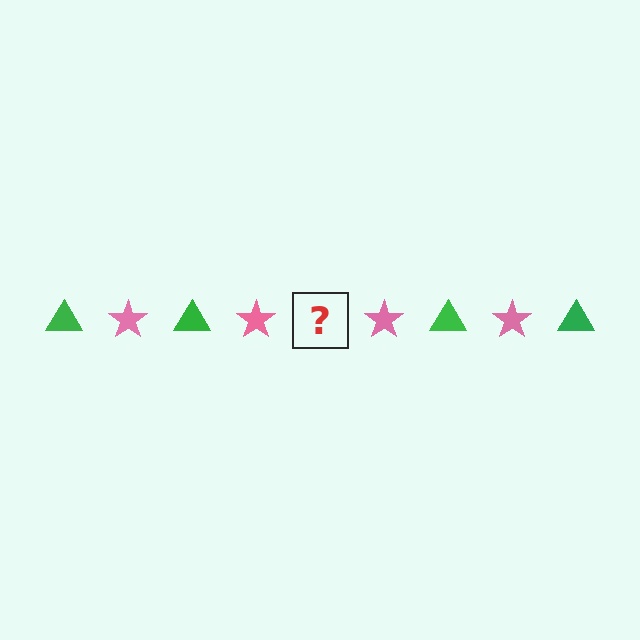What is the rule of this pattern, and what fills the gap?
The rule is that the pattern alternates between green triangle and pink star. The gap should be filled with a green triangle.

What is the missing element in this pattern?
The missing element is a green triangle.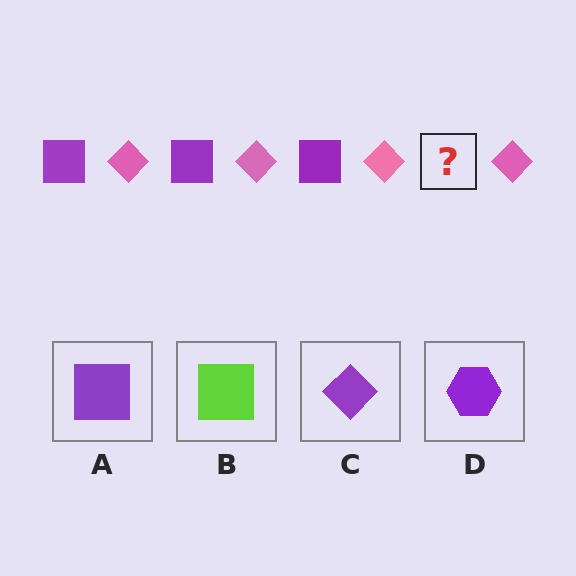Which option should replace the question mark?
Option A.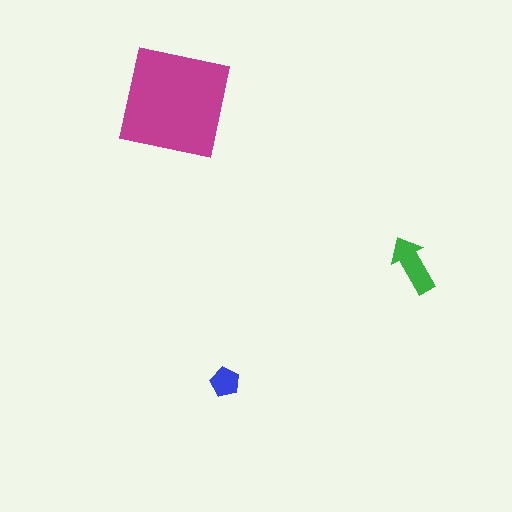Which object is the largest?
The magenta square.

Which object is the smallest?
The blue pentagon.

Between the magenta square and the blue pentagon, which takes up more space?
The magenta square.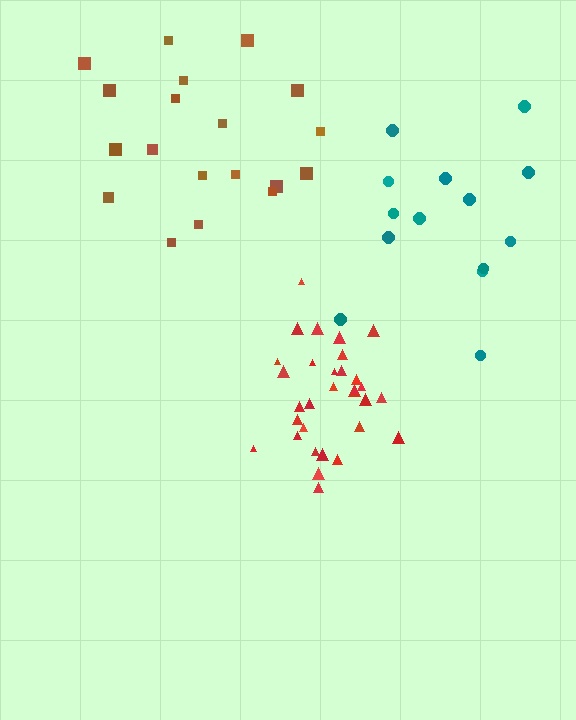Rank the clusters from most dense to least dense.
red, teal, brown.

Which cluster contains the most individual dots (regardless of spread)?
Red (31).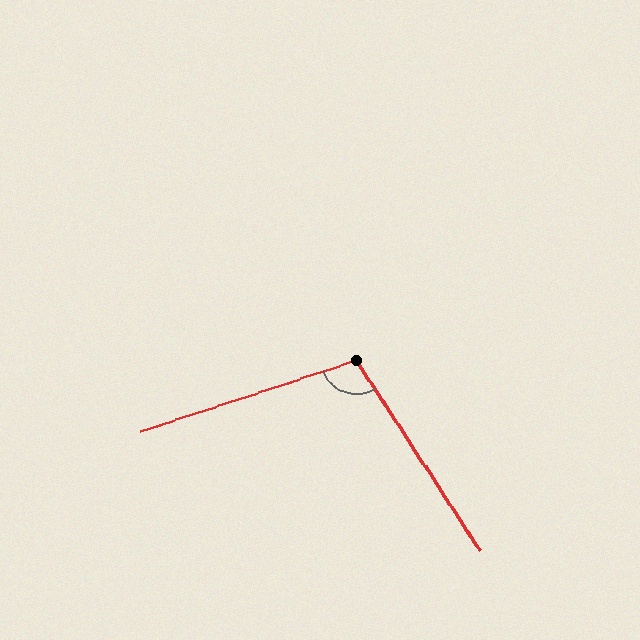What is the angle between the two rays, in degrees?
Approximately 105 degrees.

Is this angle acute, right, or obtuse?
It is obtuse.